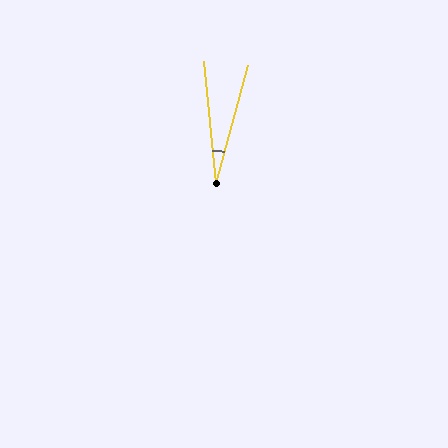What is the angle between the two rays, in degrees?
Approximately 21 degrees.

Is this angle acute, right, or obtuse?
It is acute.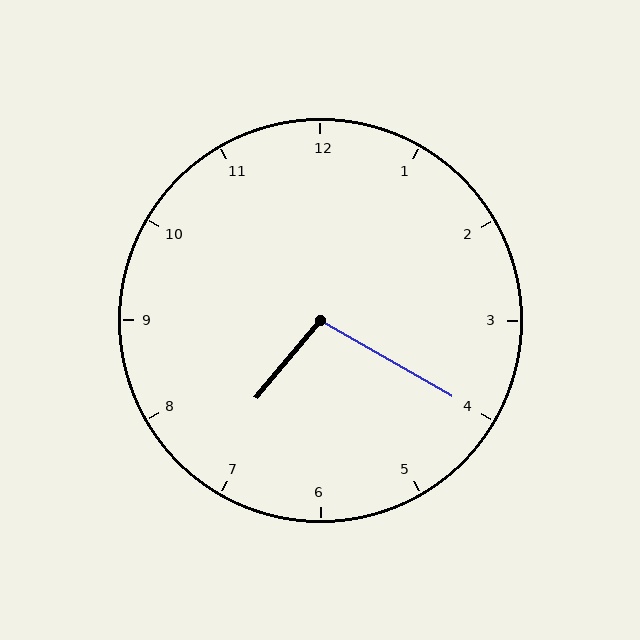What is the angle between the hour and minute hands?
Approximately 100 degrees.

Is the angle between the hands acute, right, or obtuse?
It is obtuse.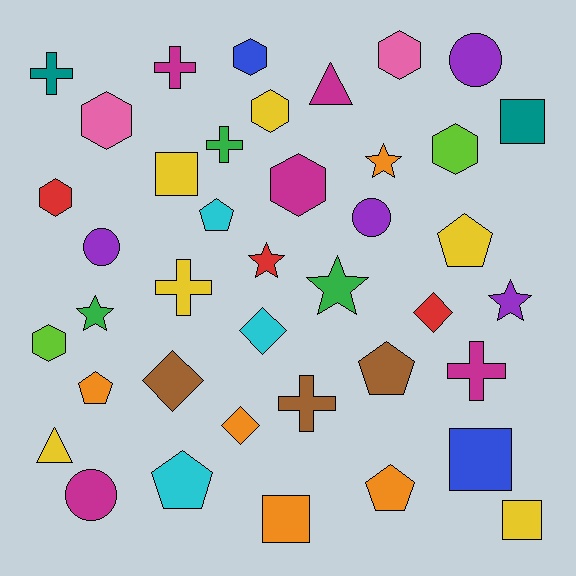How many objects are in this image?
There are 40 objects.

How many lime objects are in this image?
There are 2 lime objects.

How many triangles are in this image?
There are 2 triangles.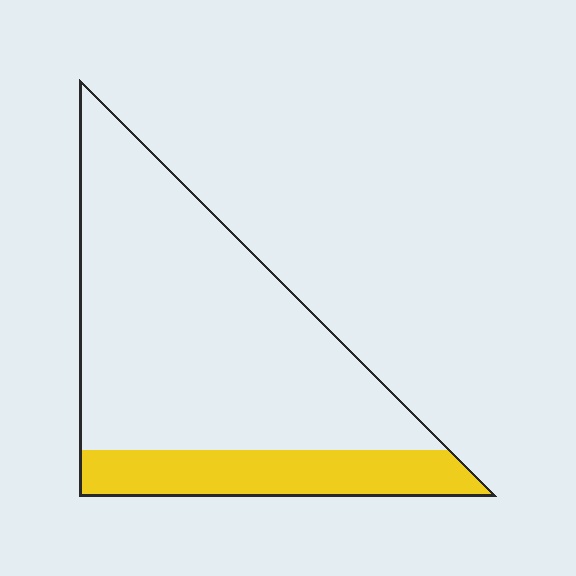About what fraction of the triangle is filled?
About one fifth (1/5).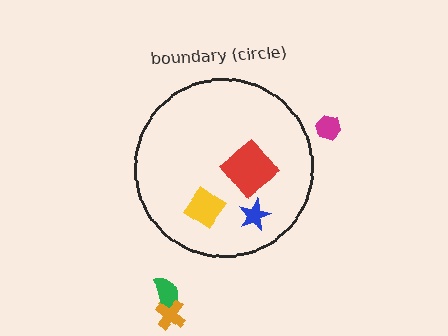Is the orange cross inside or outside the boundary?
Outside.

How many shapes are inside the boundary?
3 inside, 3 outside.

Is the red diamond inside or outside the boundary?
Inside.